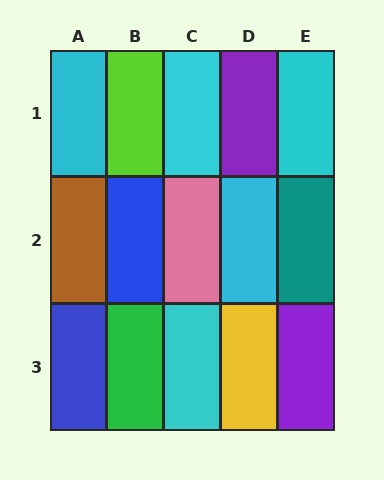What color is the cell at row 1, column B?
Lime.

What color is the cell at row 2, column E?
Teal.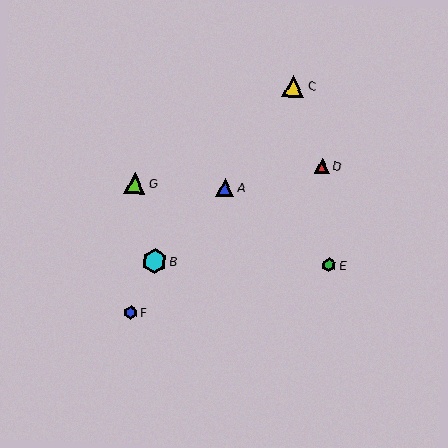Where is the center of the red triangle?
The center of the red triangle is at (322, 166).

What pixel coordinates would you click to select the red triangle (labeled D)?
Click at (322, 166) to select the red triangle D.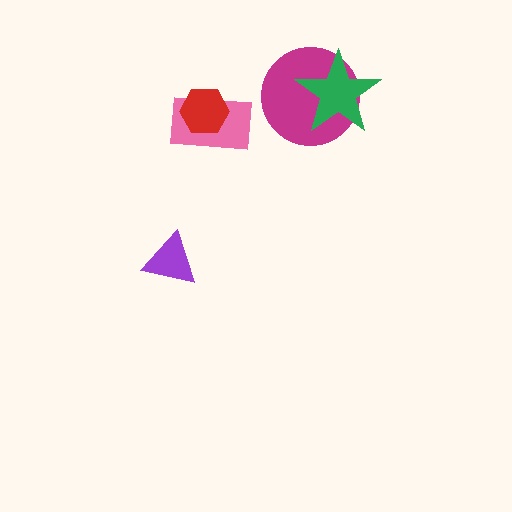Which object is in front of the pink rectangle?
The red hexagon is in front of the pink rectangle.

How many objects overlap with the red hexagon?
1 object overlaps with the red hexagon.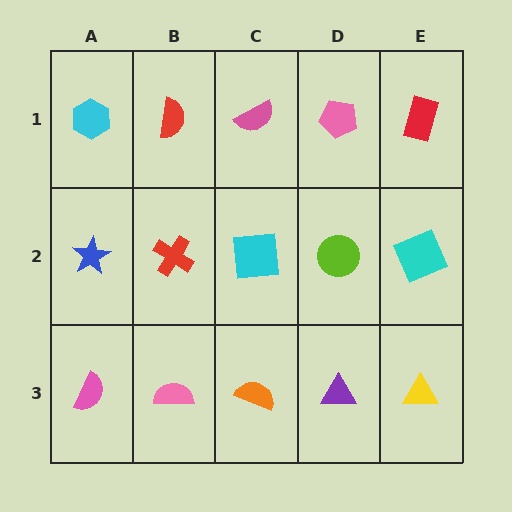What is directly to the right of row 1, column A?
A red semicircle.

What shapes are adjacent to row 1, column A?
A blue star (row 2, column A), a red semicircle (row 1, column B).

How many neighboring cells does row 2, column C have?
4.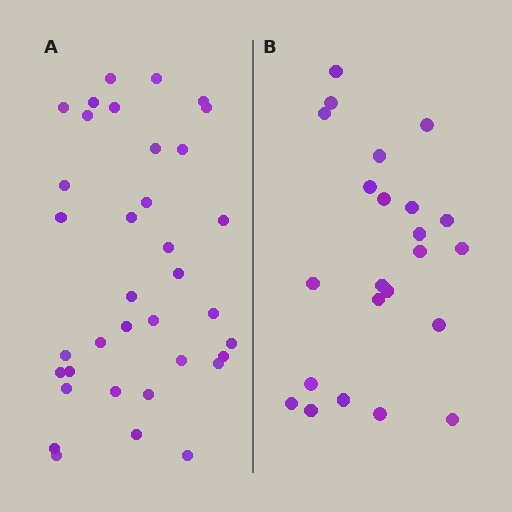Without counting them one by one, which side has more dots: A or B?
Region A (the left region) has more dots.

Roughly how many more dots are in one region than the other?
Region A has approximately 15 more dots than region B.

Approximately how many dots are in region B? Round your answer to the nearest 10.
About 20 dots. (The exact count is 23, which rounds to 20.)